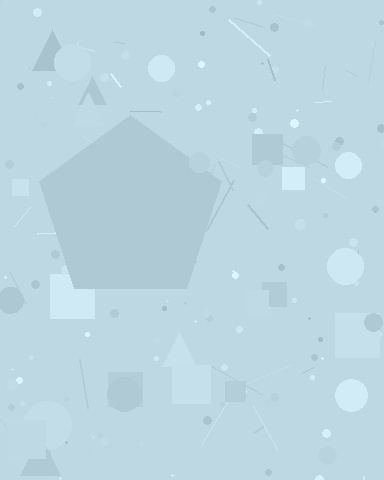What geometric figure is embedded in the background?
A pentagon is embedded in the background.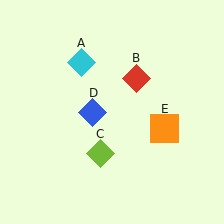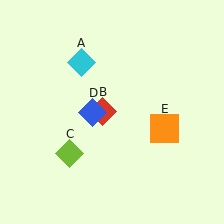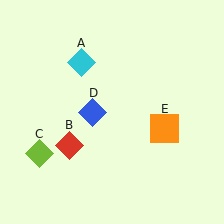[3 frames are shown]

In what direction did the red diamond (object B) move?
The red diamond (object B) moved down and to the left.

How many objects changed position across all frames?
2 objects changed position: red diamond (object B), lime diamond (object C).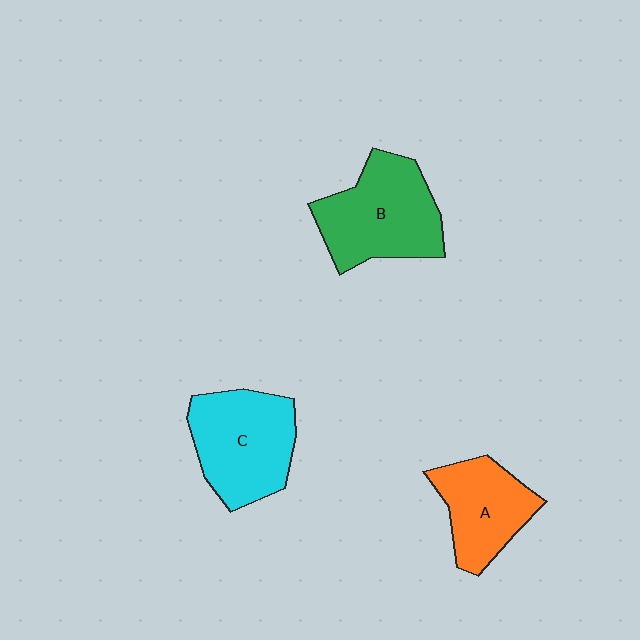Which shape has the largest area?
Shape B (green).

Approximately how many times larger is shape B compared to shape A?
Approximately 1.3 times.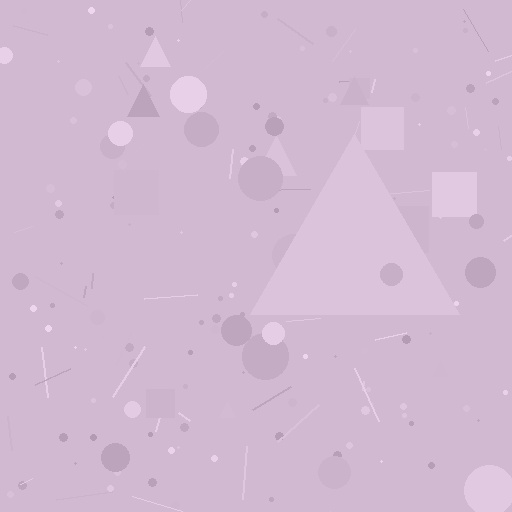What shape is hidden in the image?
A triangle is hidden in the image.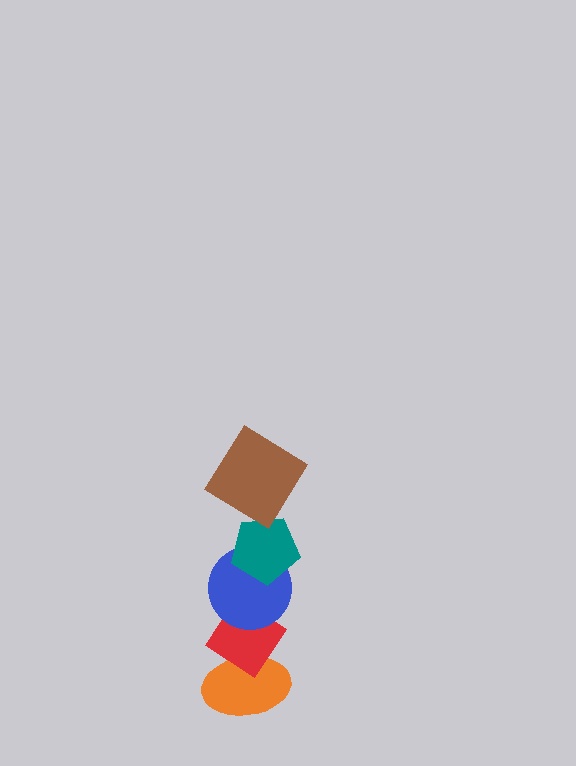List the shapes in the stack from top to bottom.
From top to bottom: the brown diamond, the teal pentagon, the blue circle, the red diamond, the orange ellipse.